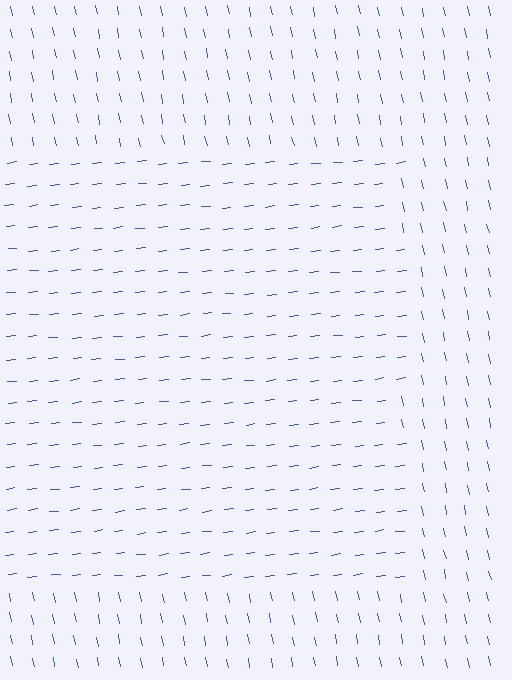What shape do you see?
I see a rectangle.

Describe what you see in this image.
The image is filled with small blue line segments. A rectangle region in the image has lines oriented differently from the surrounding lines, creating a visible texture boundary.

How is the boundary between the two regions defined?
The boundary is defined purely by a change in line orientation (approximately 85 degrees difference). All lines are the same color and thickness.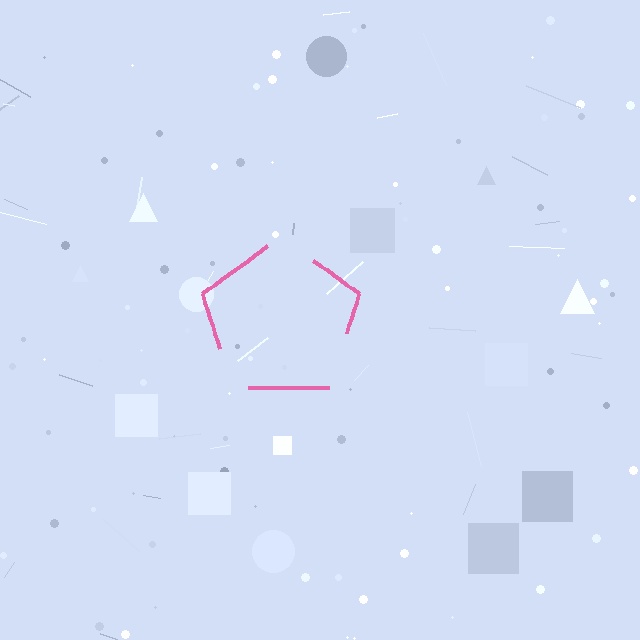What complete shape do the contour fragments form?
The contour fragments form a pentagon.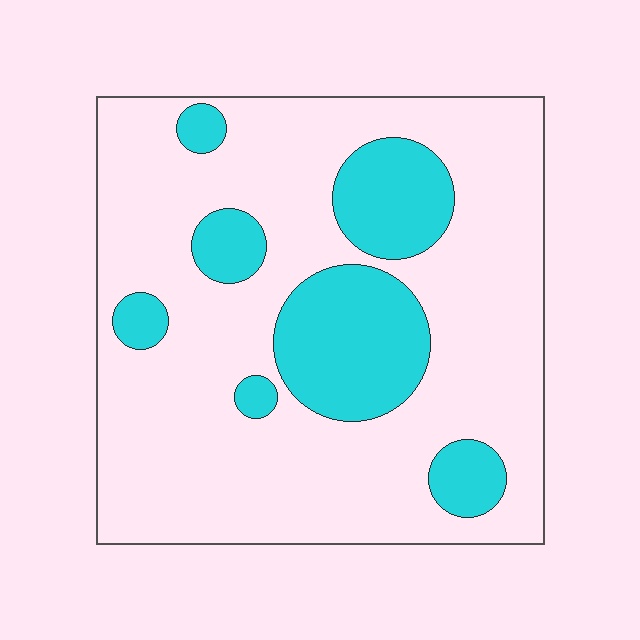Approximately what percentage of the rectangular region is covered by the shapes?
Approximately 25%.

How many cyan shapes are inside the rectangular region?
7.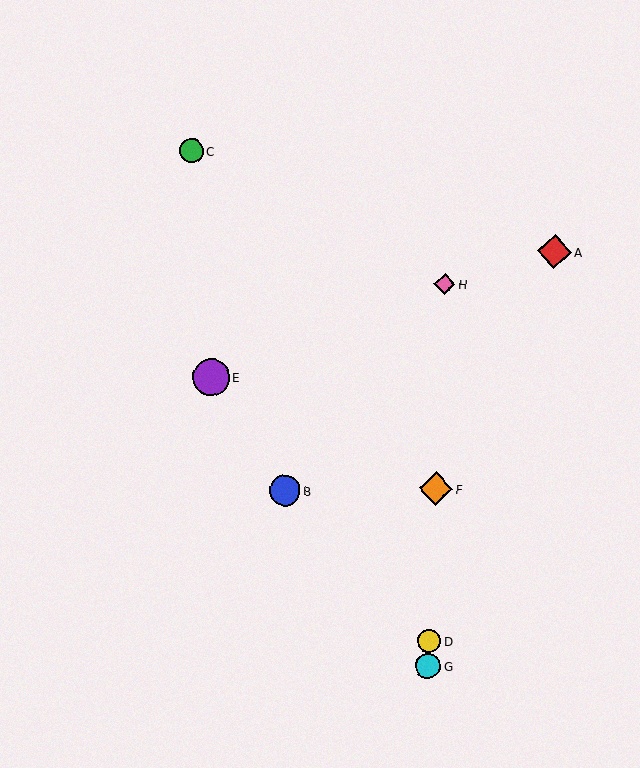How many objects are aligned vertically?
4 objects (D, F, G, H) are aligned vertically.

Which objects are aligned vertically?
Objects D, F, G, H are aligned vertically.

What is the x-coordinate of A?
Object A is at x≈554.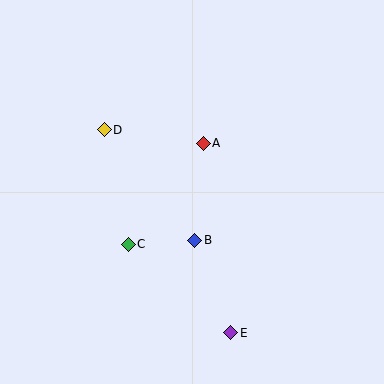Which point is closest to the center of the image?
Point B at (195, 240) is closest to the center.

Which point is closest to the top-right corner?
Point A is closest to the top-right corner.